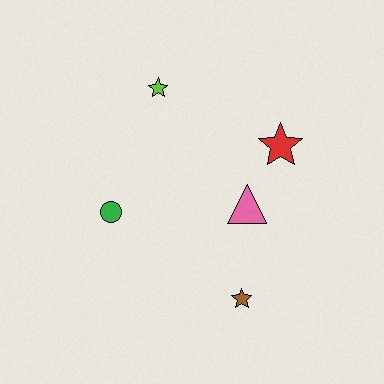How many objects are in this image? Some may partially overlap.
There are 5 objects.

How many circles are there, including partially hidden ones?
There is 1 circle.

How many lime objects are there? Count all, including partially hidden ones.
There is 1 lime object.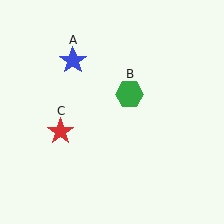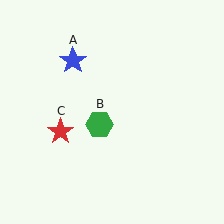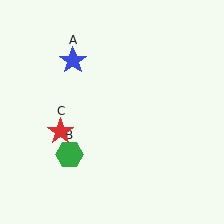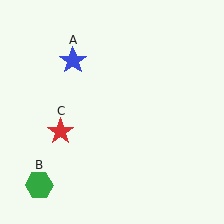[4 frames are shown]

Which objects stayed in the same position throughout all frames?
Blue star (object A) and red star (object C) remained stationary.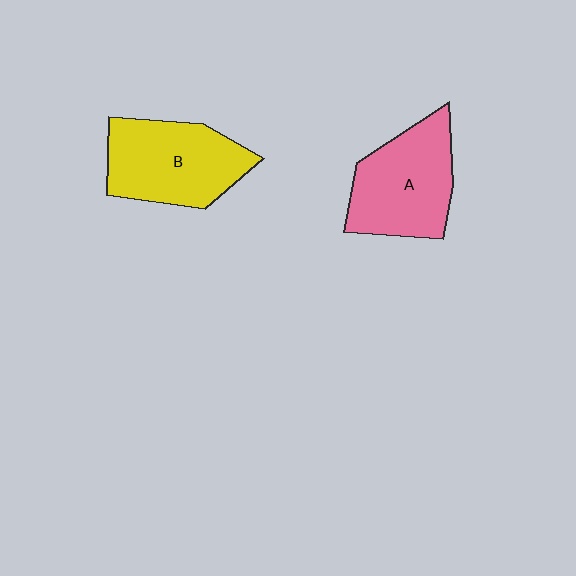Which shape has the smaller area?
Shape A (pink).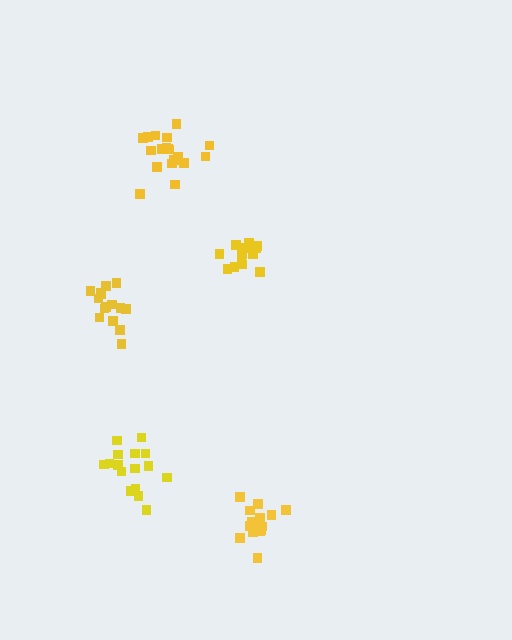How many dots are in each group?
Group 1: 15 dots, Group 2: 13 dots, Group 3: 18 dots, Group 4: 19 dots, Group 5: 16 dots (81 total).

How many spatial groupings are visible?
There are 5 spatial groupings.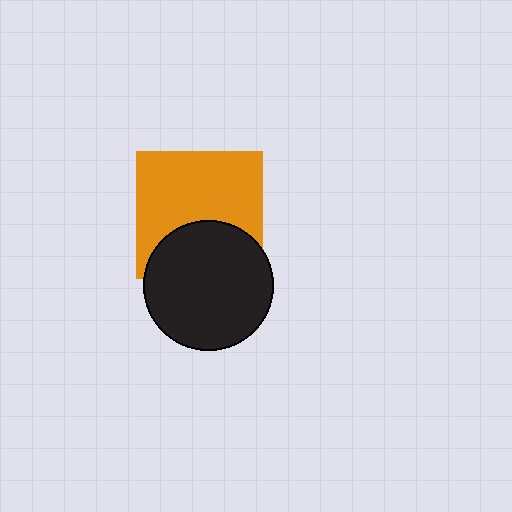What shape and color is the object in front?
The object in front is a black circle.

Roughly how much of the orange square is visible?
About half of it is visible (roughly 65%).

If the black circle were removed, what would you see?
You would see the complete orange square.